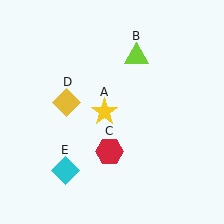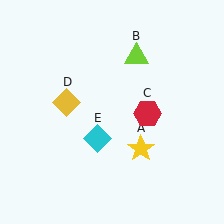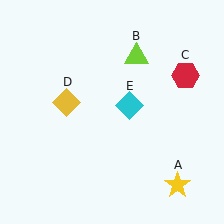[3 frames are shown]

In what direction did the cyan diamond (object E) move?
The cyan diamond (object E) moved up and to the right.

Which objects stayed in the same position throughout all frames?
Lime triangle (object B) and yellow diamond (object D) remained stationary.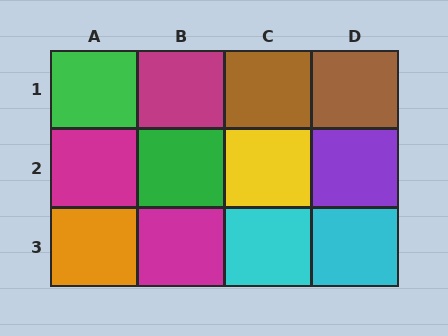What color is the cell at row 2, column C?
Yellow.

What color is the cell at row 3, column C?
Cyan.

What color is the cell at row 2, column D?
Purple.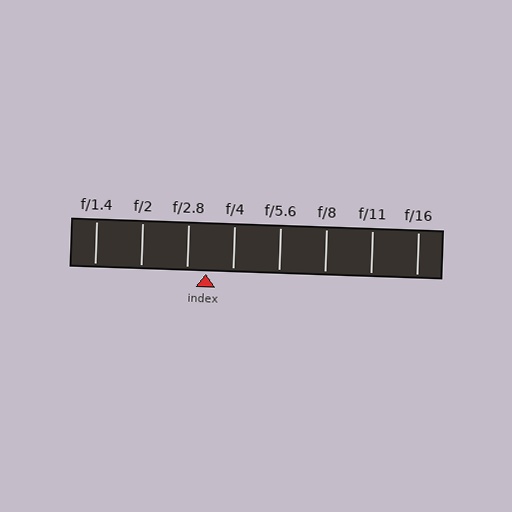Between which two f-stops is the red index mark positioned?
The index mark is between f/2.8 and f/4.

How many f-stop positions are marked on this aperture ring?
There are 8 f-stop positions marked.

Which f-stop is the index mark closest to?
The index mark is closest to f/2.8.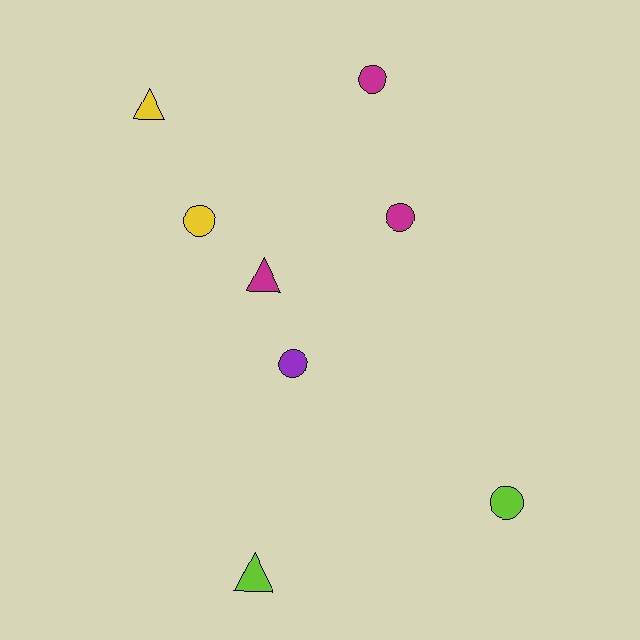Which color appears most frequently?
Magenta, with 3 objects.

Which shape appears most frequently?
Circle, with 5 objects.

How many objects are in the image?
There are 8 objects.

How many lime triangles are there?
There is 1 lime triangle.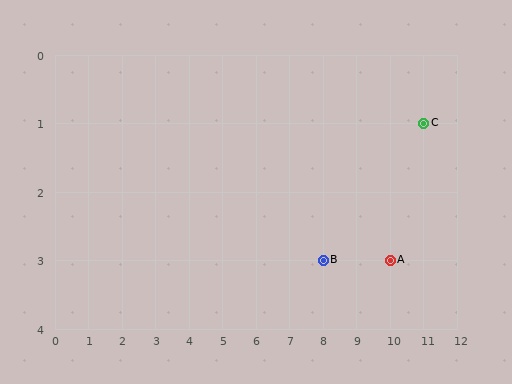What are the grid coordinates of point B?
Point B is at grid coordinates (8, 3).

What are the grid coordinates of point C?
Point C is at grid coordinates (11, 1).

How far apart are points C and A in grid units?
Points C and A are 1 column and 2 rows apart (about 2.2 grid units diagonally).